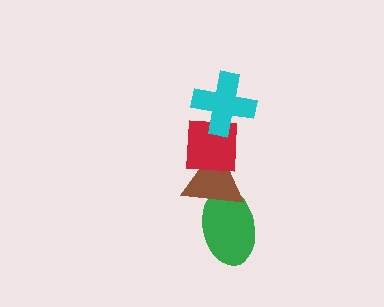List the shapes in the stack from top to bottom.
From top to bottom: the cyan cross, the red square, the brown triangle, the green ellipse.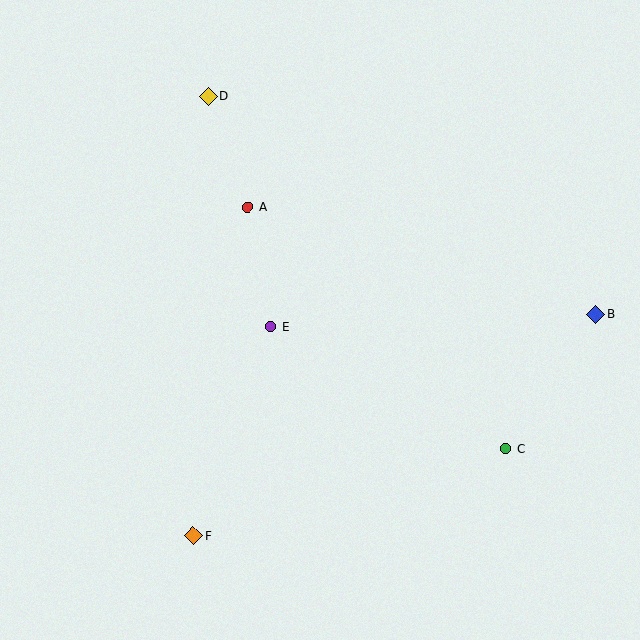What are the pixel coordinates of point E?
Point E is at (271, 327).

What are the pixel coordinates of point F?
Point F is at (194, 536).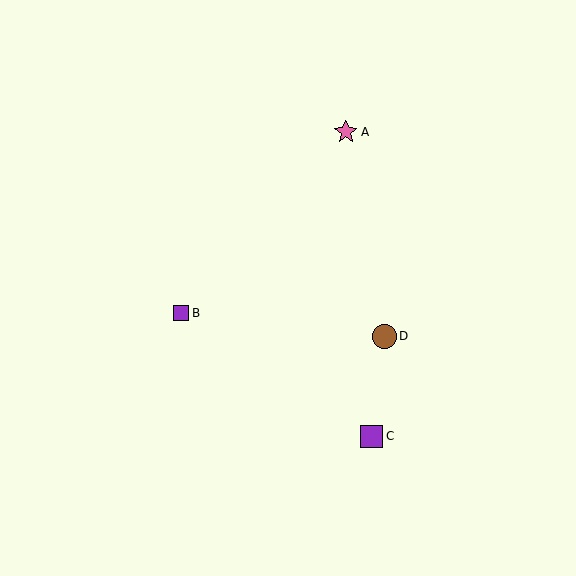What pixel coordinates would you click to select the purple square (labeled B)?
Click at (181, 313) to select the purple square B.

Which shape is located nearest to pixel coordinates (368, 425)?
The purple square (labeled C) at (372, 436) is nearest to that location.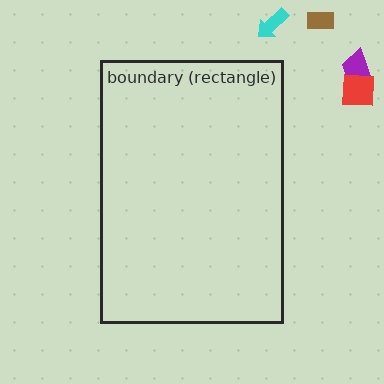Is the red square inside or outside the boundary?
Outside.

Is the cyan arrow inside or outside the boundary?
Outside.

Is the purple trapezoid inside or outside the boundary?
Outside.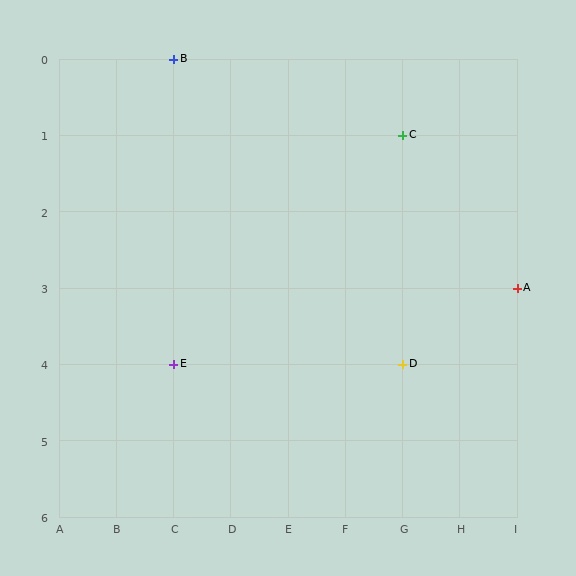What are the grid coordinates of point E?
Point E is at grid coordinates (C, 4).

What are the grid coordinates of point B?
Point B is at grid coordinates (C, 0).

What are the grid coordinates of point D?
Point D is at grid coordinates (G, 4).